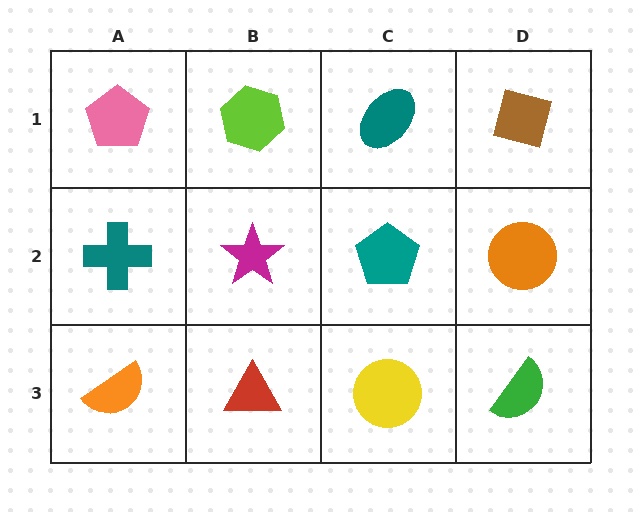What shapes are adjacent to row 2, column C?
A teal ellipse (row 1, column C), a yellow circle (row 3, column C), a magenta star (row 2, column B), an orange circle (row 2, column D).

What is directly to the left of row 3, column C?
A red triangle.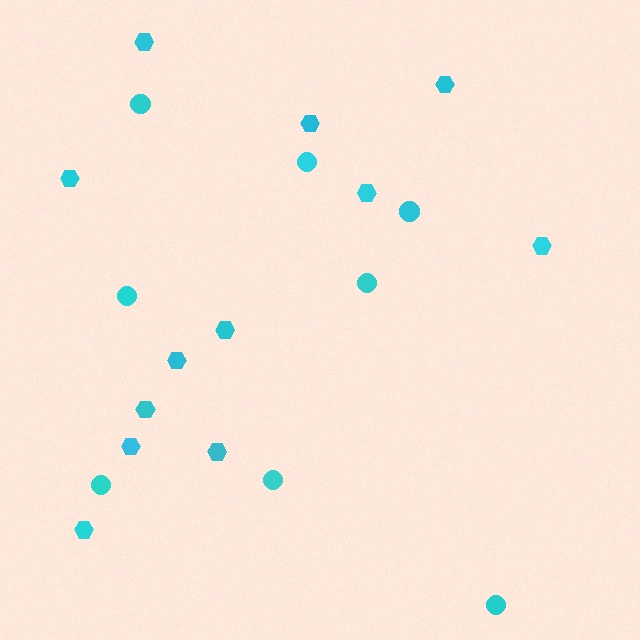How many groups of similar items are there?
There are 2 groups: one group of hexagons (12) and one group of circles (8).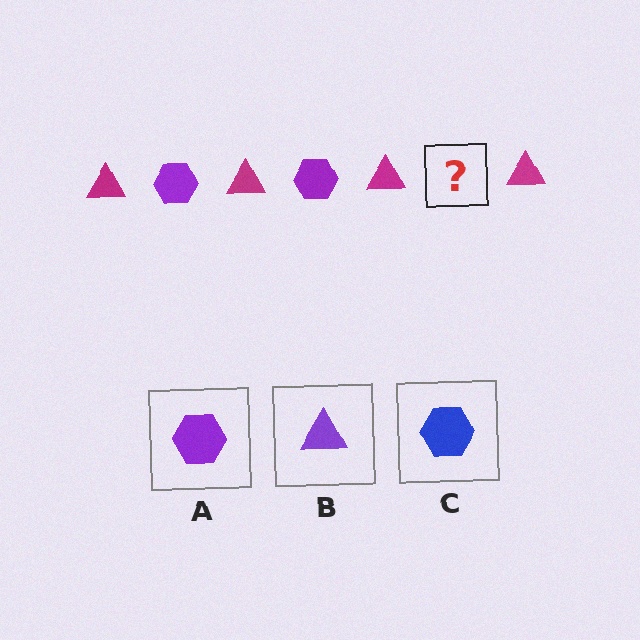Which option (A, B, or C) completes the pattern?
A.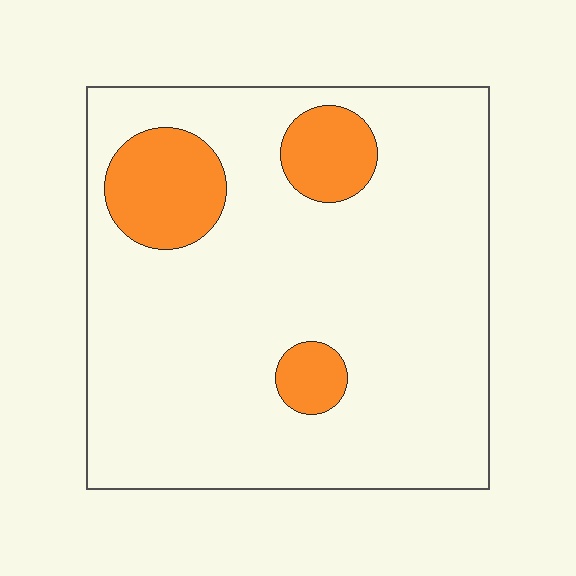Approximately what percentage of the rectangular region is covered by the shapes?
Approximately 15%.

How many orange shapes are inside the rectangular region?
3.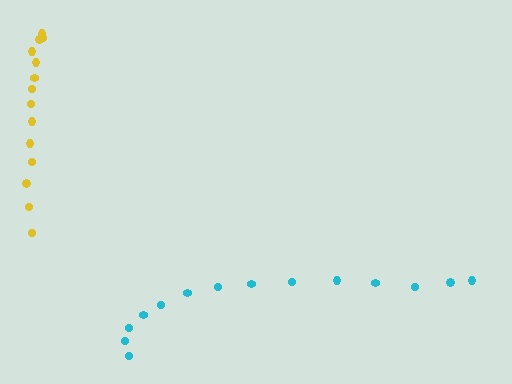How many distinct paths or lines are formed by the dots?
There are 2 distinct paths.